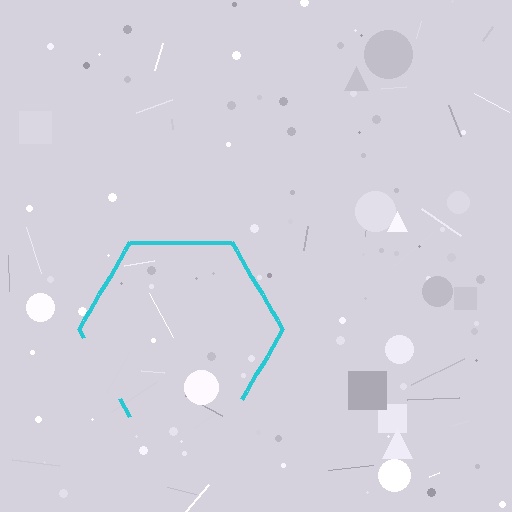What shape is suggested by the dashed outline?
The dashed outline suggests a hexagon.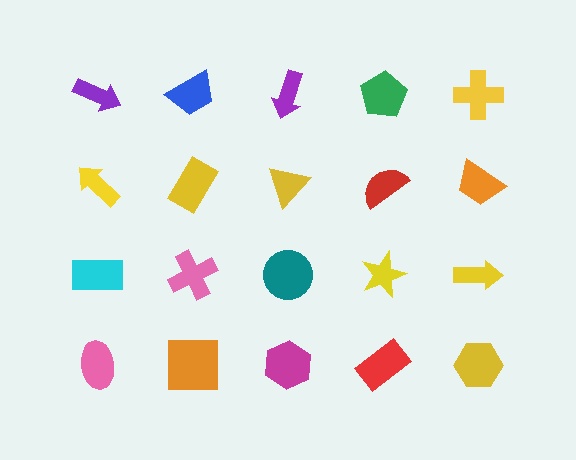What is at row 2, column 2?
A yellow rectangle.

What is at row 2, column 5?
An orange trapezoid.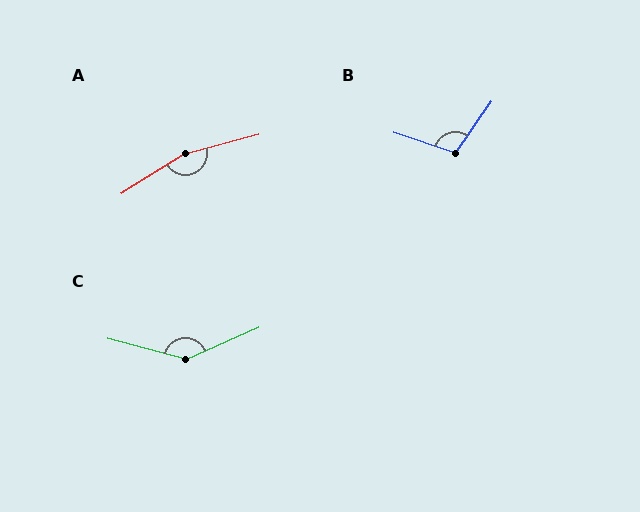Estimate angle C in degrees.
Approximately 141 degrees.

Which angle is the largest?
A, at approximately 163 degrees.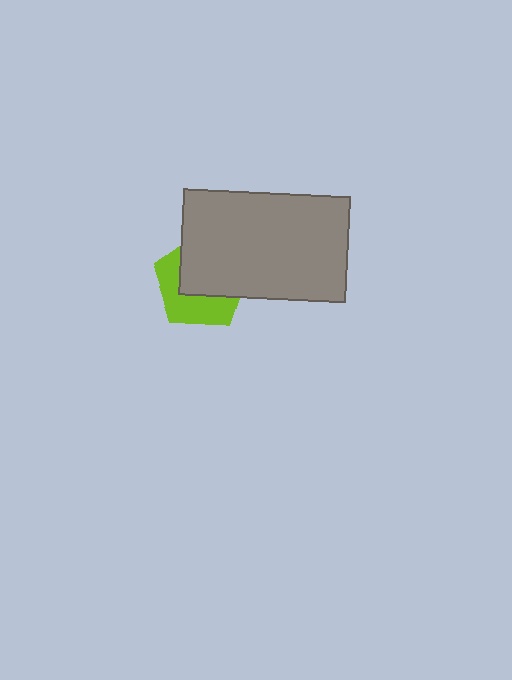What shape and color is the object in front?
The object in front is a gray rectangle.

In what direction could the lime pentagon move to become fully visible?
The lime pentagon could move toward the lower-left. That would shift it out from behind the gray rectangle entirely.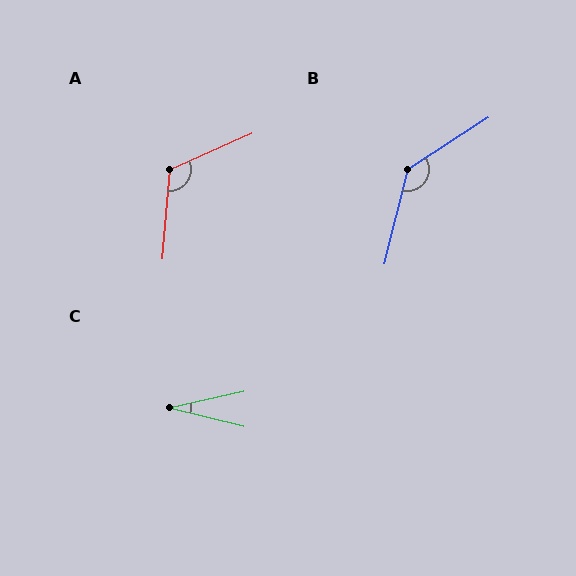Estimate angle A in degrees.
Approximately 118 degrees.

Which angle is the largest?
B, at approximately 137 degrees.